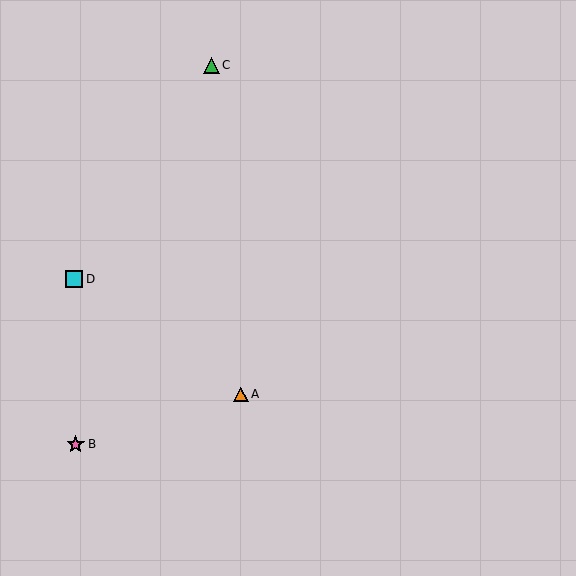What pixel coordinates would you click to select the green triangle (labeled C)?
Click at (211, 65) to select the green triangle C.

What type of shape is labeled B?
Shape B is a pink star.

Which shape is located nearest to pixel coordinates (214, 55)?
The green triangle (labeled C) at (211, 65) is nearest to that location.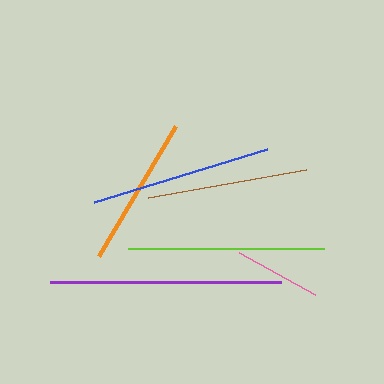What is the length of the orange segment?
The orange segment is approximately 150 pixels long.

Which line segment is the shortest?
The pink line is the shortest at approximately 87 pixels.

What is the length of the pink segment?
The pink segment is approximately 87 pixels long.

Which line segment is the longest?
The purple line is the longest at approximately 231 pixels.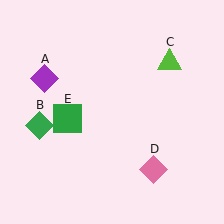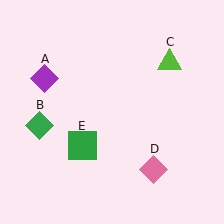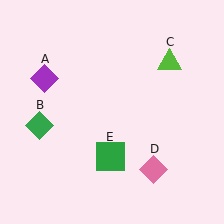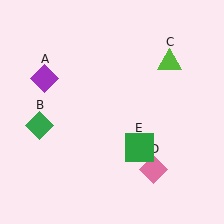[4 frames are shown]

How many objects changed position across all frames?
1 object changed position: green square (object E).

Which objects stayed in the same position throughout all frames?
Purple diamond (object A) and green diamond (object B) and lime triangle (object C) and pink diamond (object D) remained stationary.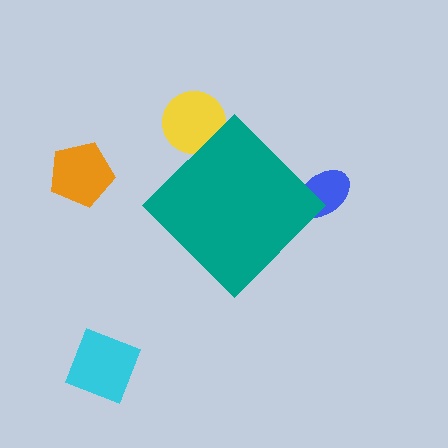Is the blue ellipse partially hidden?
Yes, the blue ellipse is partially hidden behind the teal diamond.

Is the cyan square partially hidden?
No, the cyan square is fully visible.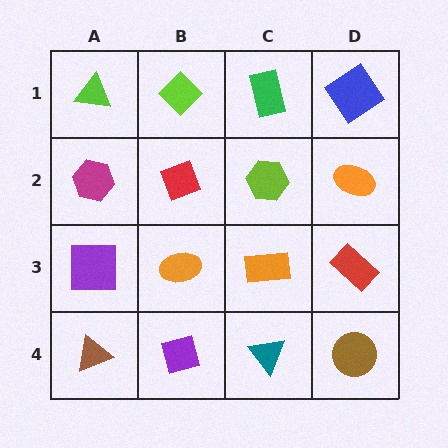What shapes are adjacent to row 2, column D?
A blue diamond (row 1, column D), a red rectangle (row 3, column D), a lime hexagon (row 2, column C).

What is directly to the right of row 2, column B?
A lime hexagon.